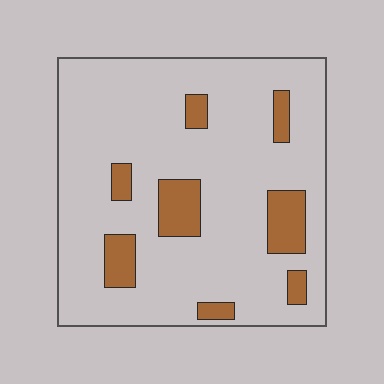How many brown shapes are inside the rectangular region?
8.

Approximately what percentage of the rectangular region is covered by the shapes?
Approximately 15%.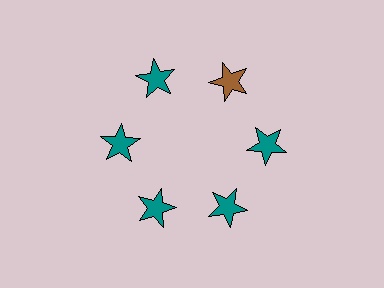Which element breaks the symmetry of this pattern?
The brown star at roughly the 1 o'clock position breaks the symmetry. All other shapes are teal stars.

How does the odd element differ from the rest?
It has a different color: brown instead of teal.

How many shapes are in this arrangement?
There are 6 shapes arranged in a ring pattern.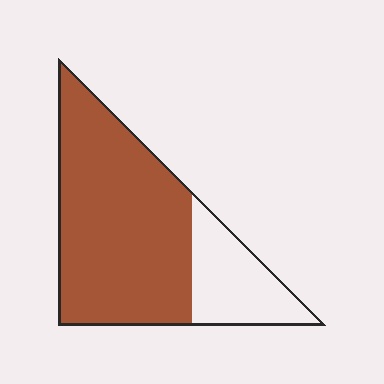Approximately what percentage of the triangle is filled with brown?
Approximately 75%.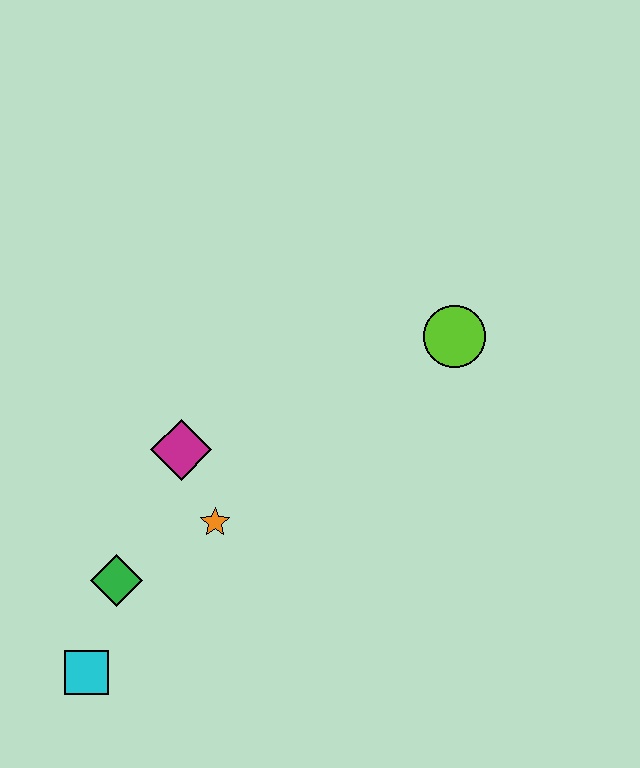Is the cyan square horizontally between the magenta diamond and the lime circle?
No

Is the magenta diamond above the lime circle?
No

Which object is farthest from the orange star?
The lime circle is farthest from the orange star.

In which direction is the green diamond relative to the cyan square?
The green diamond is above the cyan square.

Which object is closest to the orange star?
The magenta diamond is closest to the orange star.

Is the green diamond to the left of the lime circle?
Yes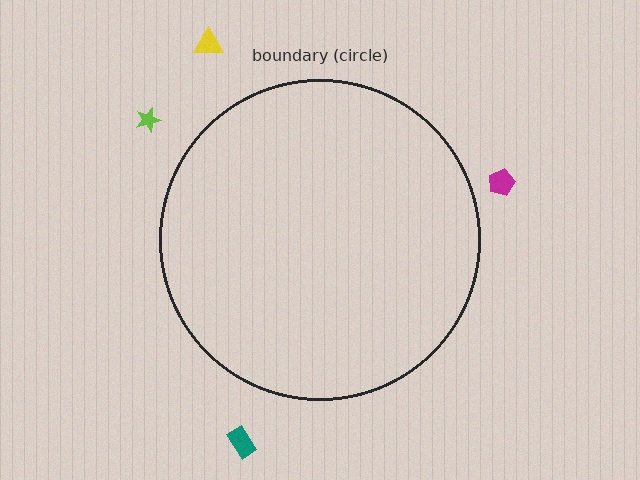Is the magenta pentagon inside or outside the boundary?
Outside.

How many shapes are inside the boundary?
0 inside, 4 outside.